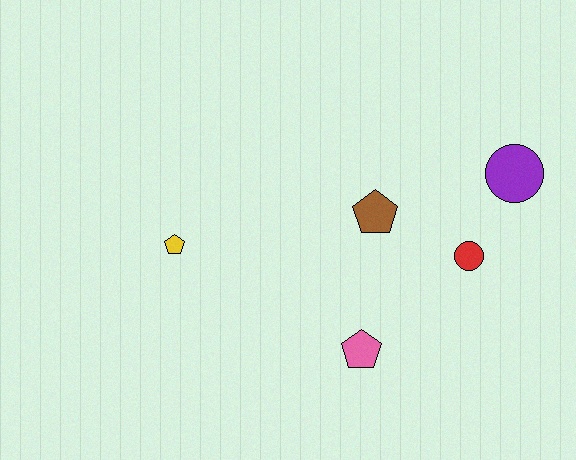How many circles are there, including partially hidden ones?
There are 2 circles.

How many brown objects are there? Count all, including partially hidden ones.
There is 1 brown object.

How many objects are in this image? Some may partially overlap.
There are 5 objects.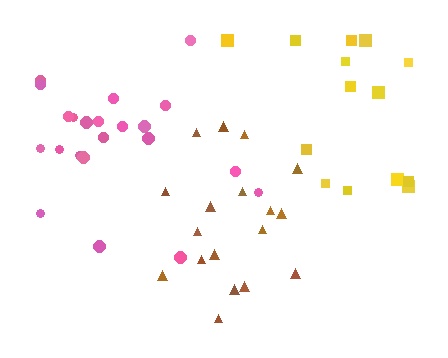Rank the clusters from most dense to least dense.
brown, pink, yellow.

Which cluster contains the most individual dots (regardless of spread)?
Pink (22).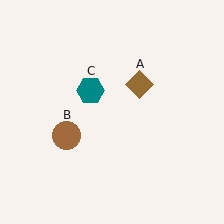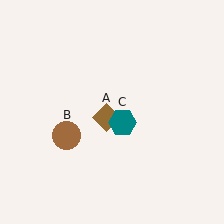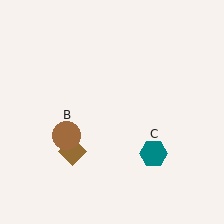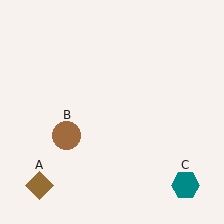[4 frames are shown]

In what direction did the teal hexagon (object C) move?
The teal hexagon (object C) moved down and to the right.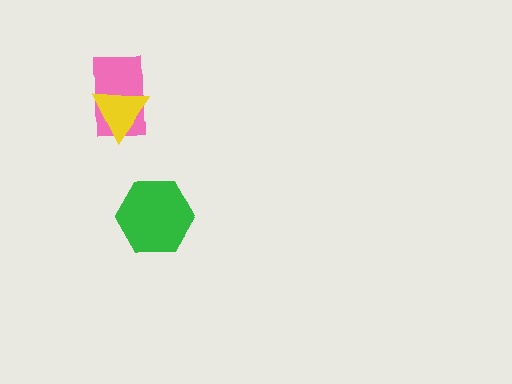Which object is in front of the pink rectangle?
The yellow triangle is in front of the pink rectangle.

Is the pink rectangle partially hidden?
Yes, it is partially covered by another shape.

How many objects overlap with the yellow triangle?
1 object overlaps with the yellow triangle.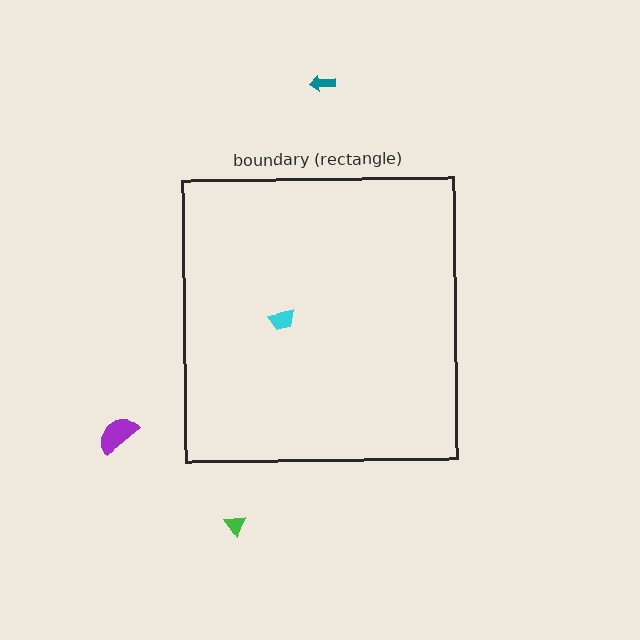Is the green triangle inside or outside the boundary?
Outside.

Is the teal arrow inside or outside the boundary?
Outside.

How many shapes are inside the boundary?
1 inside, 3 outside.